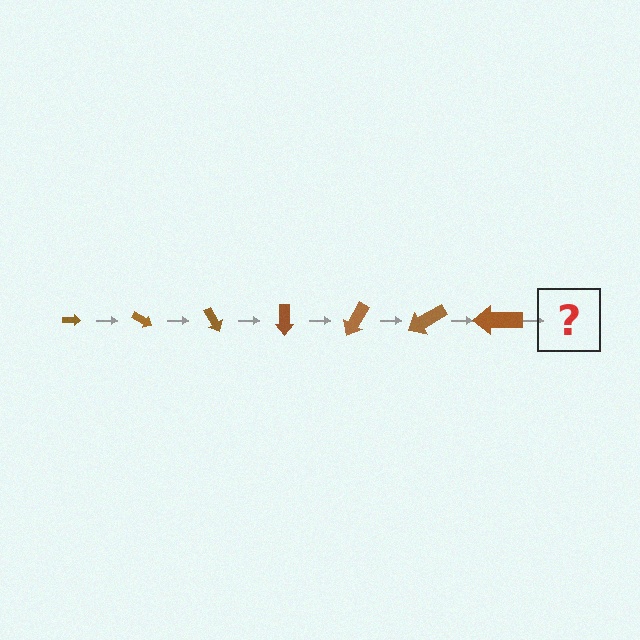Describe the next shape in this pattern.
It should be an arrow, larger than the previous one and rotated 210 degrees from the start.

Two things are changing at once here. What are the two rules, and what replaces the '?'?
The two rules are that the arrow grows larger each step and it rotates 30 degrees each step. The '?' should be an arrow, larger than the previous one and rotated 210 degrees from the start.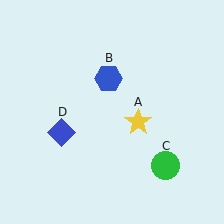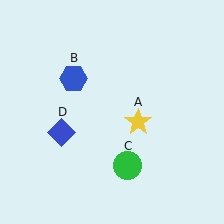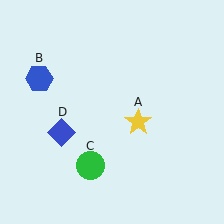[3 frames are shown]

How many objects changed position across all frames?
2 objects changed position: blue hexagon (object B), green circle (object C).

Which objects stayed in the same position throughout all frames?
Yellow star (object A) and blue diamond (object D) remained stationary.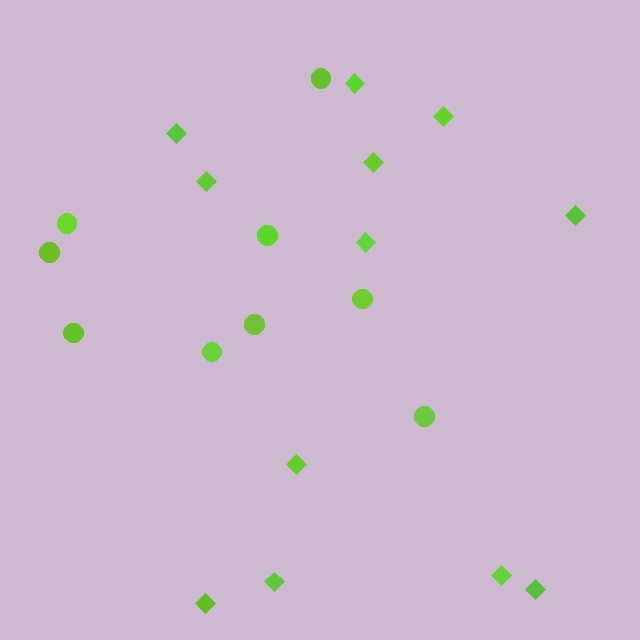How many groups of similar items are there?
There are 2 groups: one group of diamonds (12) and one group of circles (9).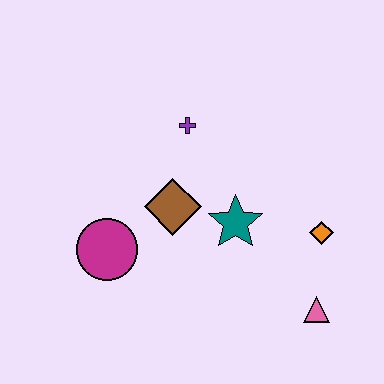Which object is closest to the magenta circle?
The brown diamond is closest to the magenta circle.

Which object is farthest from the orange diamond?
The magenta circle is farthest from the orange diamond.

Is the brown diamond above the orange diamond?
Yes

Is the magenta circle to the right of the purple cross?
No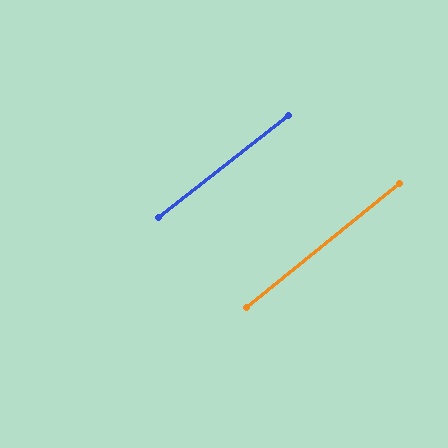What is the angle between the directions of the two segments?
Approximately 1 degree.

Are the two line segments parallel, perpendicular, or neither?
Parallel — their directions differ by only 0.7°.